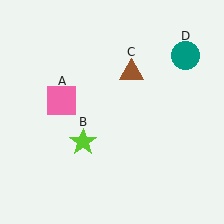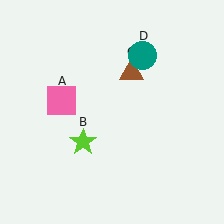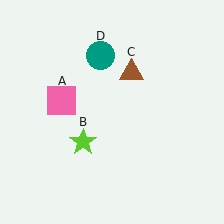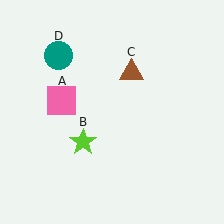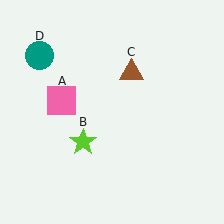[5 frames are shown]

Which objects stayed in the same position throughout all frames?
Pink square (object A) and lime star (object B) and brown triangle (object C) remained stationary.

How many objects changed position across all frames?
1 object changed position: teal circle (object D).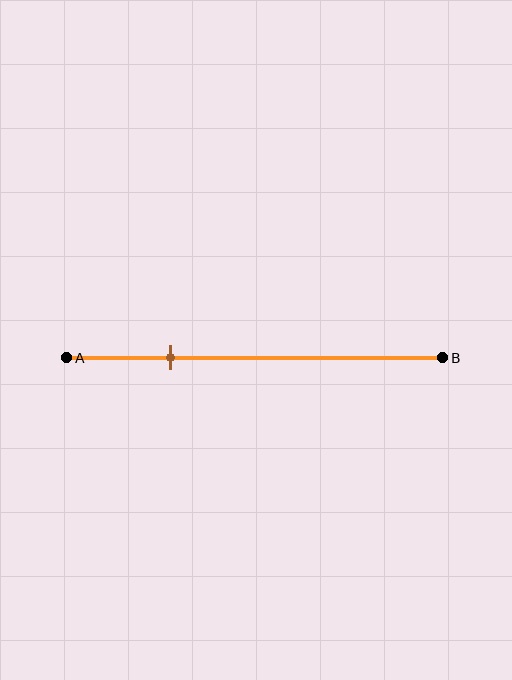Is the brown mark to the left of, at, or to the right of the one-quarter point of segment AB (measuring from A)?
The brown mark is approximately at the one-quarter point of segment AB.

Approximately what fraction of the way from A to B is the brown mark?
The brown mark is approximately 30% of the way from A to B.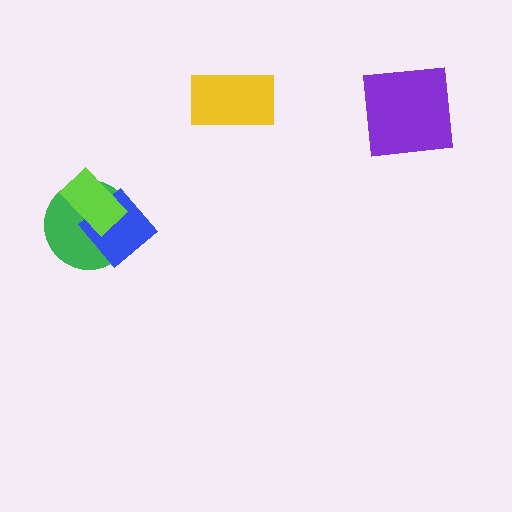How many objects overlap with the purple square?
0 objects overlap with the purple square.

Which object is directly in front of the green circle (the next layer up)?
The blue diamond is directly in front of the green circle.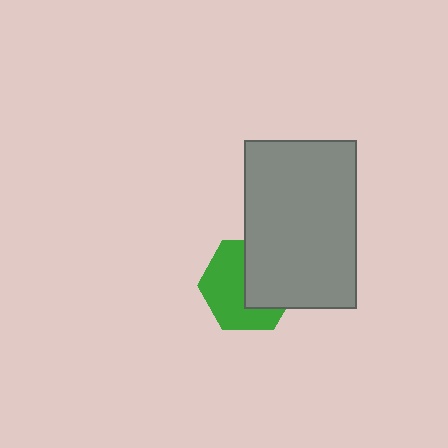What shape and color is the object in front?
The object in front is a gray rectangle.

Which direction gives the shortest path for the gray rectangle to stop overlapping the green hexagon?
Moving toward the upper-right gives the shortest separation.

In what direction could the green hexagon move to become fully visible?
The green hexagon could move toward the lower-left. That would shift it out from behind the gray rectangle entirely.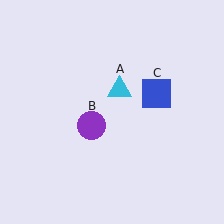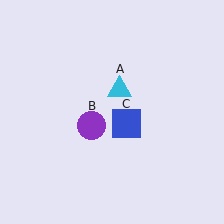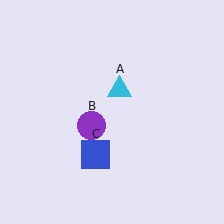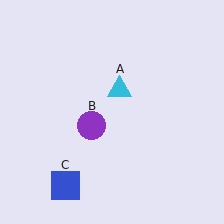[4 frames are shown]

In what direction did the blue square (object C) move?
The blue square (object C) moved down and to the left.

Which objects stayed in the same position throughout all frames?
Cyan triangle (object A) and purple circle (object B) remained stationary.